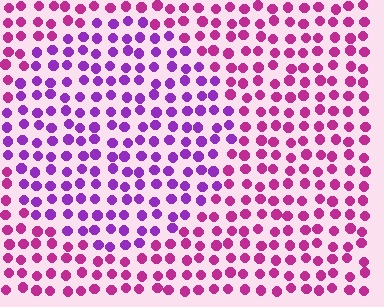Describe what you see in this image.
The image is filled with small magenta elements in a uniform arrangement. A circle-shaped region is visible where the elements are tinted to a slightly different hue, forming a subtle color boundary.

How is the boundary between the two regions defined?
The boundary is defined purely by a slight shift in hue (about 36 degrees). Spacing, size, and orientation are identical on both sides.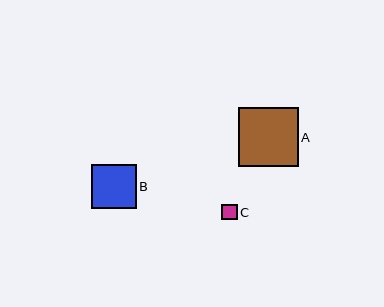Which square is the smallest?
Square C is the smallest with a size of approximately 15 pixels.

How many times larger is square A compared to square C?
Square A is approximately 3.9 times the size of square C.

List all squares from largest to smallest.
From largest to smallest: A, B, C.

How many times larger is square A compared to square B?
Square A is approximately 1.3 times the size of square B.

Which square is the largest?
Square A is the largest with a size of approximately 59 pixels.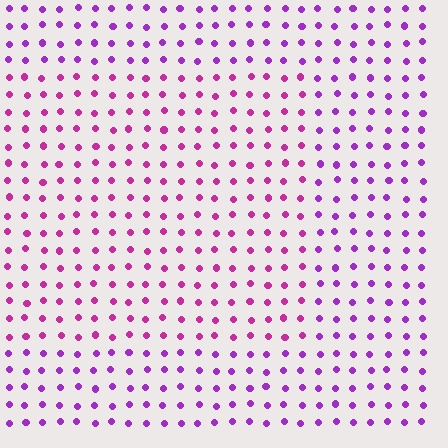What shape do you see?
I see a rectangle.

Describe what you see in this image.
The image is filled with small purple elements in a uniform arrangement. A rectangle-shaped region is visible where the elements are tinted to a slightly different hue, forming a subtle color boundary.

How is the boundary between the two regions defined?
The boundary is defined purely by a slight shift in hue (about 30 degrees). Spacing, size, and orientation are identical on both sides.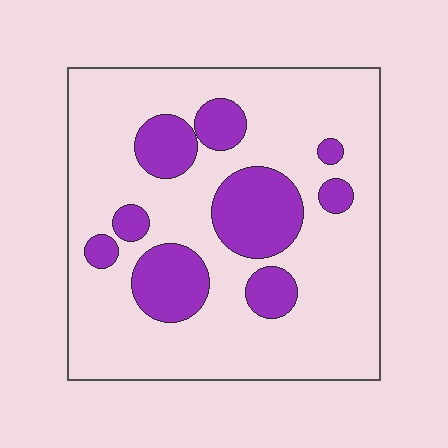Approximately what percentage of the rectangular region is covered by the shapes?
Approximately 25%.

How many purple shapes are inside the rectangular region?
9.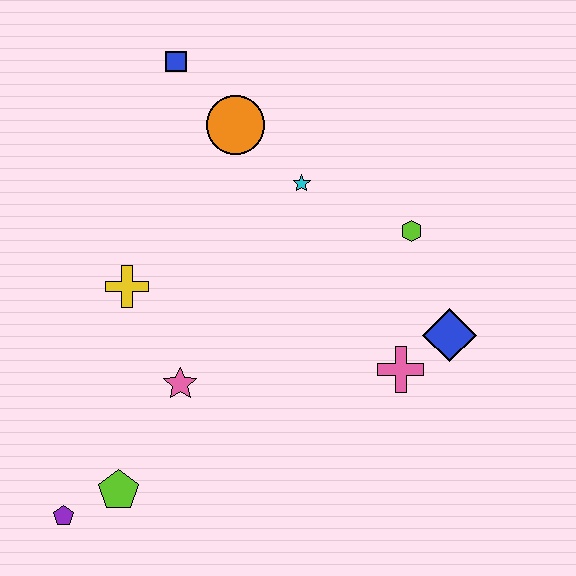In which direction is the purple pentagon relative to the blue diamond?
The purple pentagon is to the left of the blue diamond.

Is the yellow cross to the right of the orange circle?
No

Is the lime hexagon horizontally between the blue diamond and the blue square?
Yes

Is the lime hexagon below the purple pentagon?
No